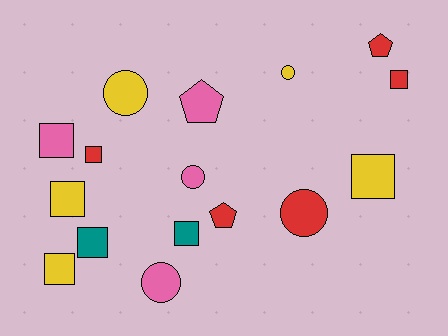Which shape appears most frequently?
Square, with 8 objects.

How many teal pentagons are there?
There are no teal pentagons.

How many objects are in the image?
There are 16 objects.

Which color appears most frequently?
Red, with 5 objects.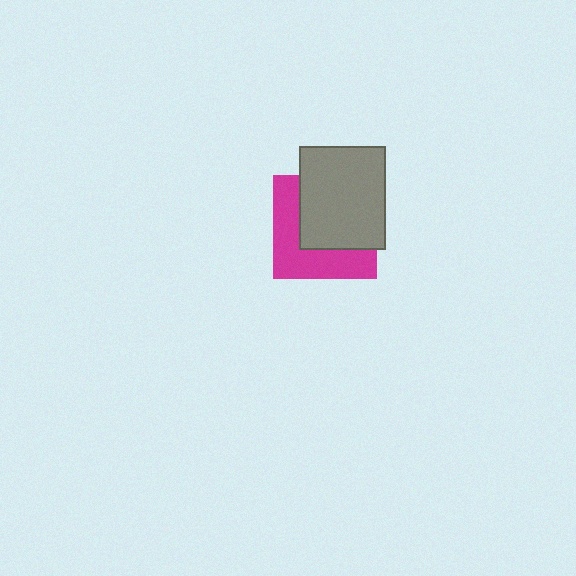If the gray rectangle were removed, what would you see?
You would see the complete magenta square.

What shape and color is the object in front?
The object in front is a gray rectangle.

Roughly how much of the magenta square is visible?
About half of it is visible (roughly 47%).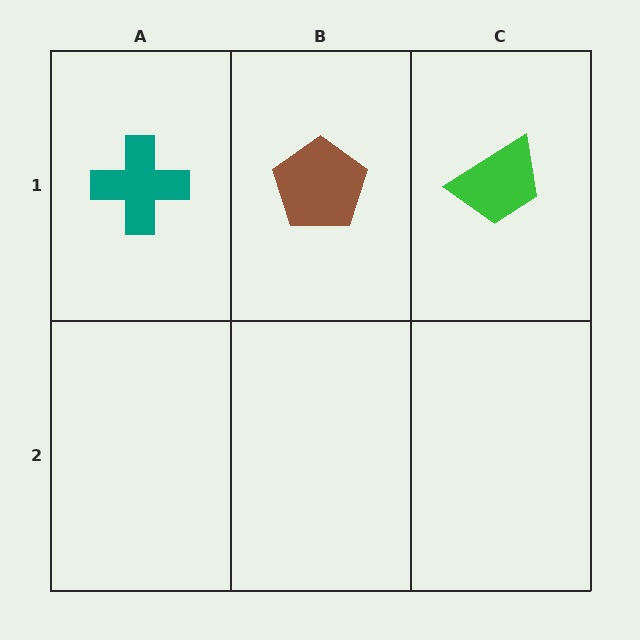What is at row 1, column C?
A green trapezoid.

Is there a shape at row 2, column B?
No, that cell is empty.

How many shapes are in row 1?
3 shapes.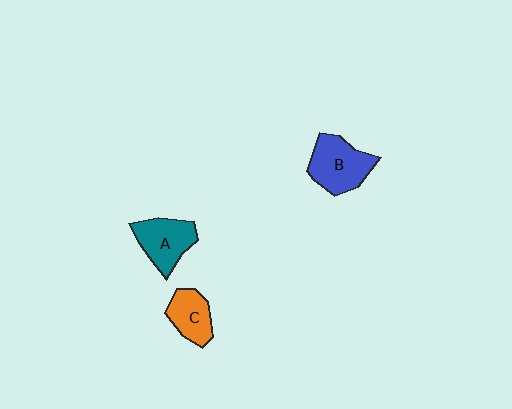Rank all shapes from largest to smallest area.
From largest to smallest: B (blue), A (teal), C (orange).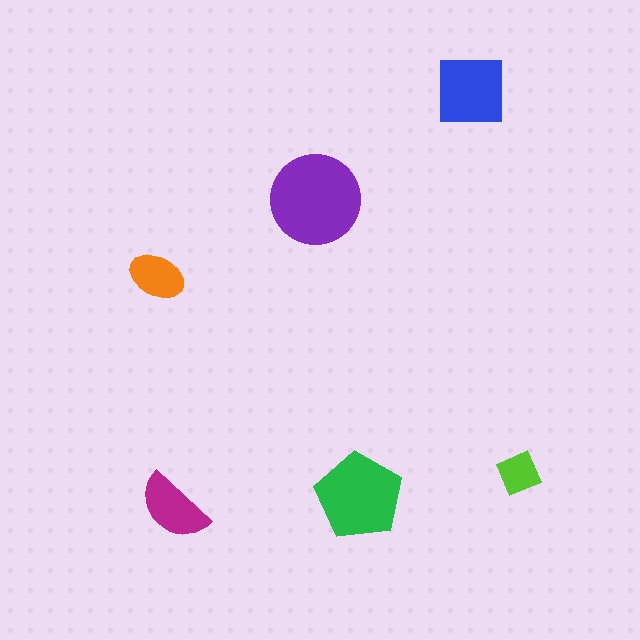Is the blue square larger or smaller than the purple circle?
Smaller.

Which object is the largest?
The purple circle.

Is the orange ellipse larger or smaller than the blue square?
Smaller.